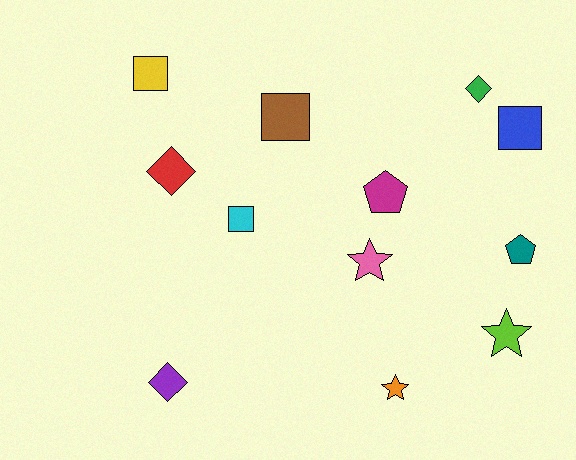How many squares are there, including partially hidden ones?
There are 4 squares.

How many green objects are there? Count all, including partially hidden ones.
There is 1 green object.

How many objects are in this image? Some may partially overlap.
There are 12 objects.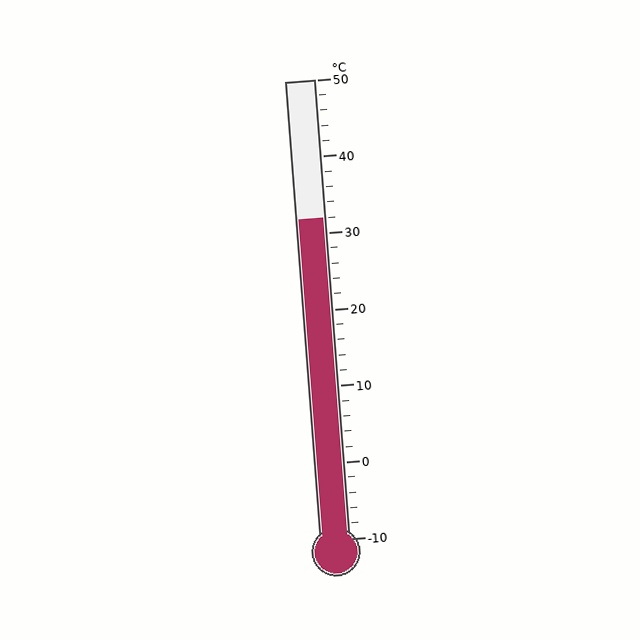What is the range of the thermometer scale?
The thermometer scale ranges from -10°C to 50°C.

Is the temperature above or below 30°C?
The temperature is above 30°C.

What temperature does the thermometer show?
The thermometer shows approximately 32°C.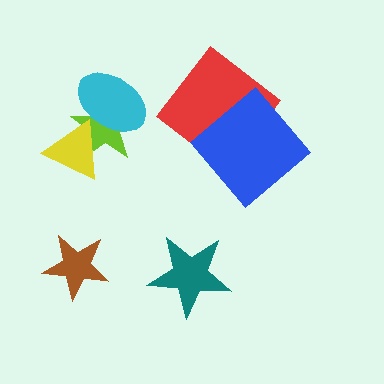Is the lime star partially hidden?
Yes, it is partially covered by another shape.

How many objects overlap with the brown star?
0 objects overlap with the brown star.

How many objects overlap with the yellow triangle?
2 objects overlap with the yellow triangle.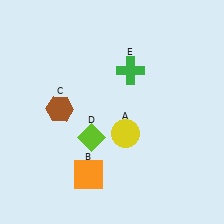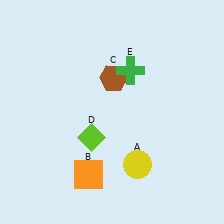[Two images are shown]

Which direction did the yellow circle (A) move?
The yellow circle (A) moved down.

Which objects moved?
The objects that moved are: the yellow circle (A), the brown hexagon (C).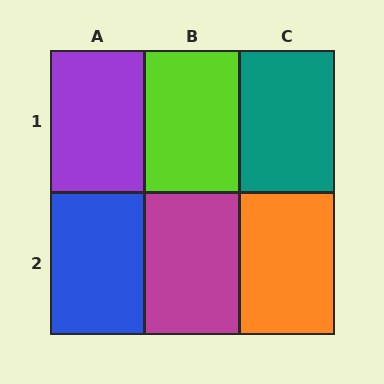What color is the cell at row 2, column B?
Magenta.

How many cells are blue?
1 cell is blue.